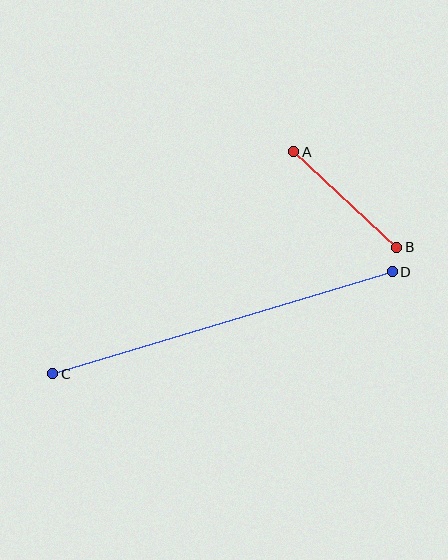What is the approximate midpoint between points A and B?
The midpoint is at approximately (345, 199) pixels.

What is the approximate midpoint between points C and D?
The midpoint is at approximately (223, 323) pixels.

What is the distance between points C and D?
The distance is approximately 355 pixels.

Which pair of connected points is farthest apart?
Points C and D are farthest apart.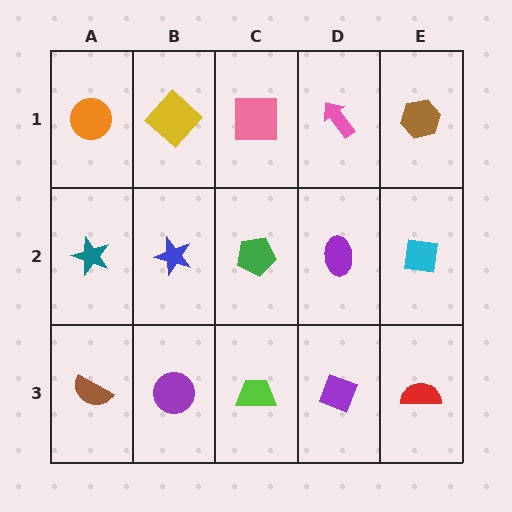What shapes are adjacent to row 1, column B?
A blue star (row 2, column B), an orange circle (row 1, column A), a pink square (row 1, column C).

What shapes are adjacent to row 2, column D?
A pink arrow (row 1, column D), a purple diamond (row 3, column D), a green pentagon (row 2, column C), a cyan square (row 2, column E).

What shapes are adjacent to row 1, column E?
A cyan square (row 2, column E), a pink arrow (row 1, column D).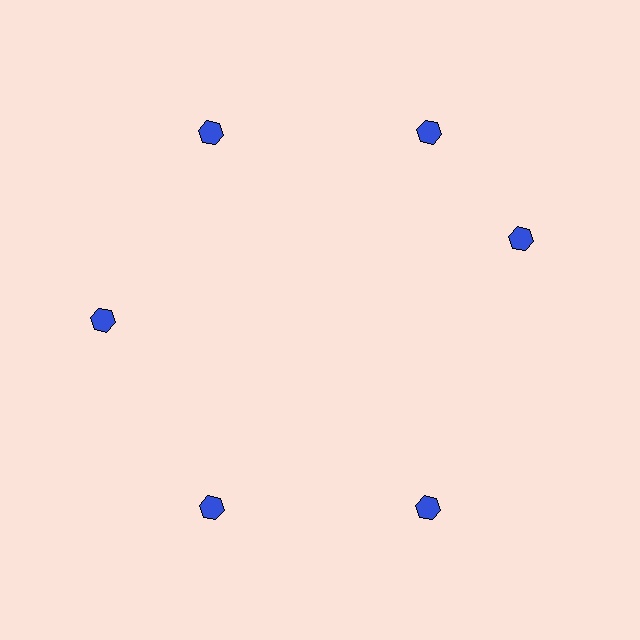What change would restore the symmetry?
The symmetry would be restored by rotating it back into even spacing with its neighbors so that all 6 hexagons sit at equal angles and equal distance from the center.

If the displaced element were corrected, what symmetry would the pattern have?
It would have 6-fold rotational symmetry — the pattern would map onto itself every 60 degrees.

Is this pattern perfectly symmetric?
No. The 6 blue hexagons are arranged in a ring, but one element near the 3 o'clock position is rotated out of alignment along the ring, breaking the 6-fold rotational symmetry.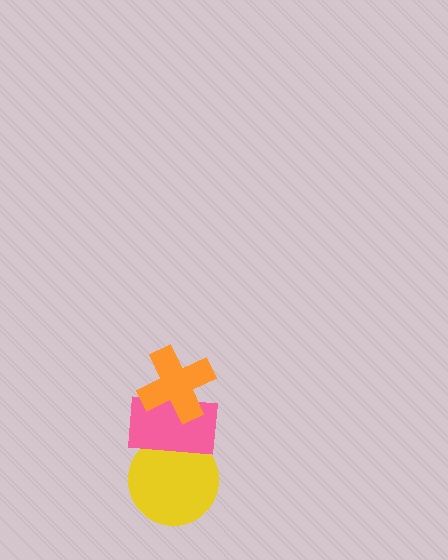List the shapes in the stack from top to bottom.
From top to bottom: the orange cross, the pink rectangle, the yellow circle.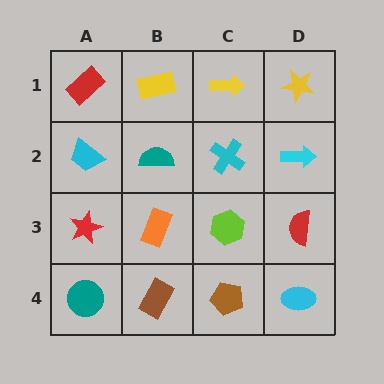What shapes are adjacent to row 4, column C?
A lime hexagon (row 3, column C), a brown rectangle (row 4, column B), a cyan ellipse (row 4, column D).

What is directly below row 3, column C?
A brown pentagon.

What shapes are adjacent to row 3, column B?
A teal semicircle (row 2, column B), a brown rectangle (row 4, column B), a red star (row 3, column A), a lime hexagon (row 3, column C).